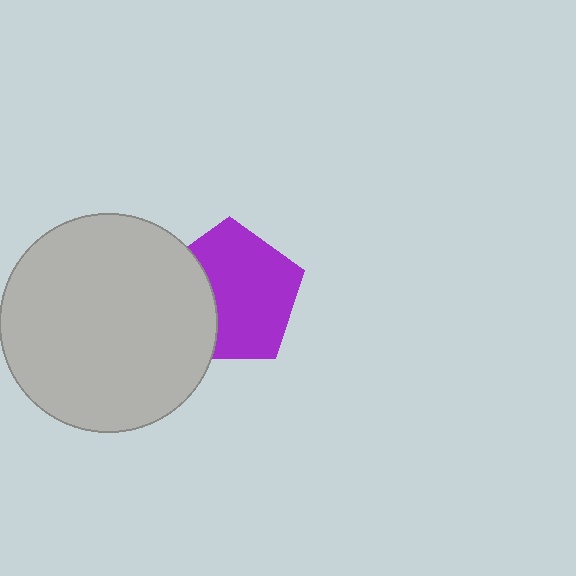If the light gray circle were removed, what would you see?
You would see the complete purple pentagon.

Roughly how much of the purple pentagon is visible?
Most of it is visible (roughly 68%).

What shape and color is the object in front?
The object in front is a light gray circle.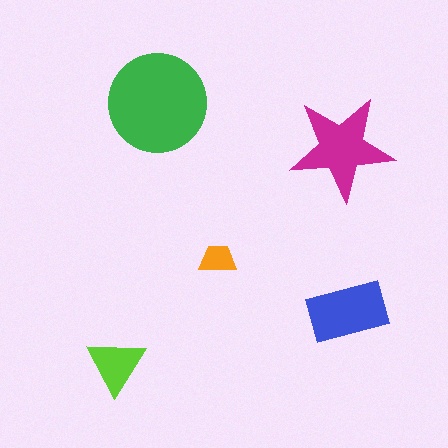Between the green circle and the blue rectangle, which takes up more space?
The green circle.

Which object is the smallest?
The orange trapezoid.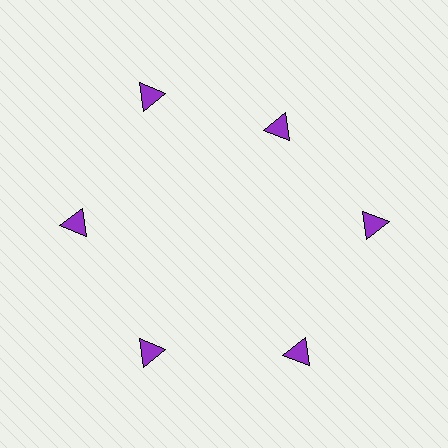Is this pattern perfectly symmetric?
No. The 6 purple triangles are arranged in a ring, but one element near the 1 o'clock position is pulled inward toward the center, breaking the 6-fold rotational symmetry.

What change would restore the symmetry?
The symmetry would be restored by moving it outward, back onto the ring so that all 6 triangles sit at equal angles and equal distance from the center.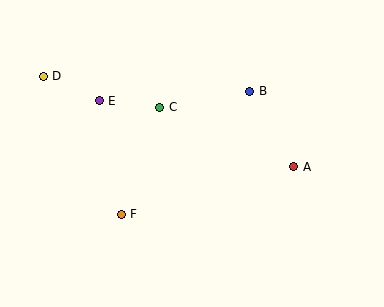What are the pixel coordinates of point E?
Point E is at (99, 101).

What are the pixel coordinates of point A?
Point A is at (294, 167).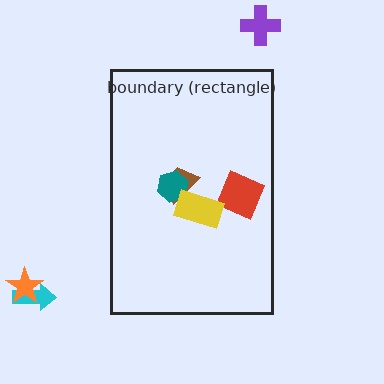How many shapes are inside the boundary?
4 inside, 3 outside.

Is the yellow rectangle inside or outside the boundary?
Inside.